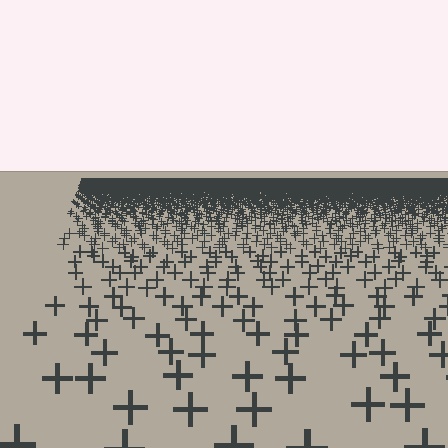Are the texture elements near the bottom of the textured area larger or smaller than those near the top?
Larger. Near the bottom, elements are closer to the viewer and appear at a bigger on-screen size.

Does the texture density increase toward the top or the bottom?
Density increases toward the top.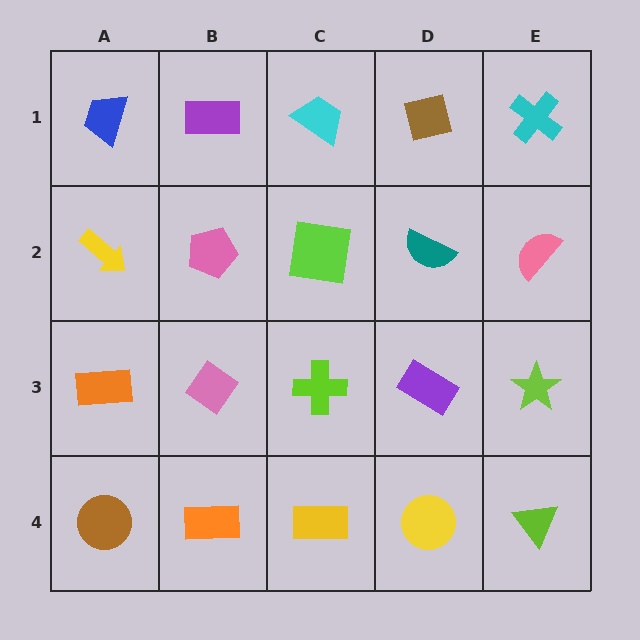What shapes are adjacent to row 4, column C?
A lime cross (row 3, column C), an orange rectangle (row 4, column B), a yellow circle (row 4, column D).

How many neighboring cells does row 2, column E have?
3.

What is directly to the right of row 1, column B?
A cyan trapezoid.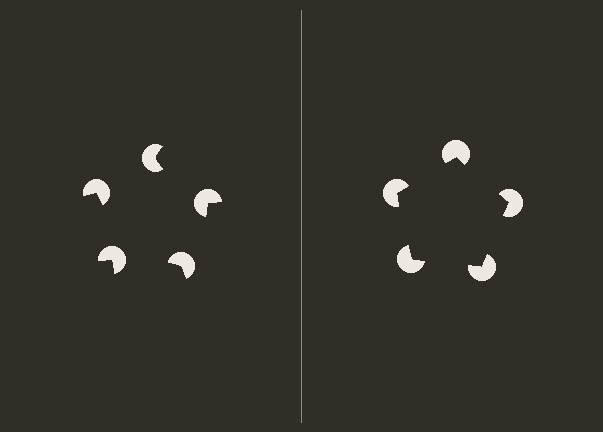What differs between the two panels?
The pac-man discs are positioned identically on both sides; only the wedge orientations differ. On the right they align to a pentagon; on the left they are misaligned.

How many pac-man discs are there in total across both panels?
10 — 5 on each side.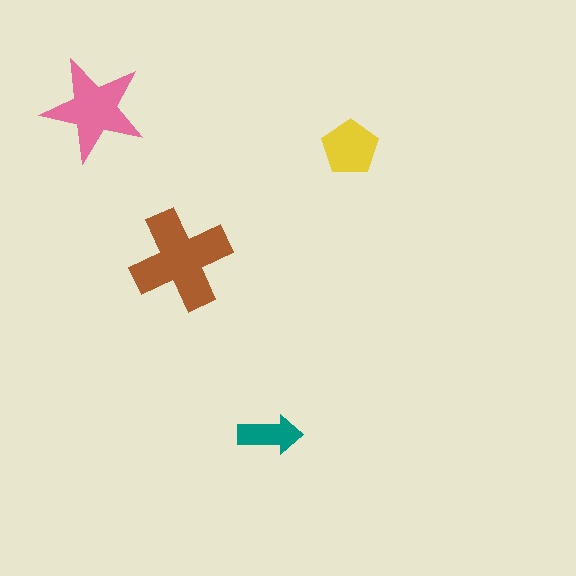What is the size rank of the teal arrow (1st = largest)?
4th.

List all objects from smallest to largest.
The teal arrow, the yellow pentagon, the pink star, the brown cross.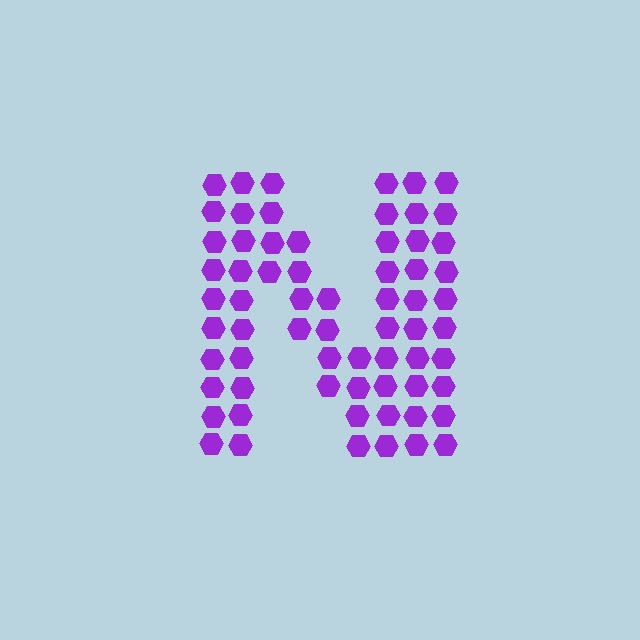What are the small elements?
The small elements are hexagons.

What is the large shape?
The large shape is the letter N.